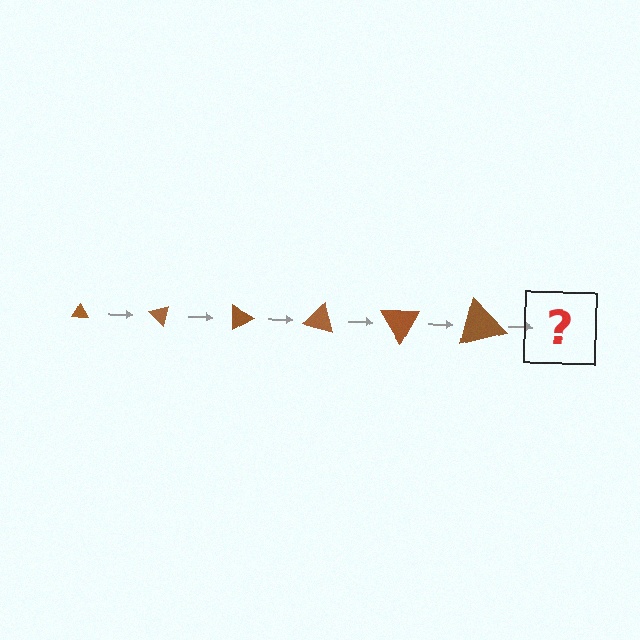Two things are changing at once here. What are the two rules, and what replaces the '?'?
The two rules are that the triangle grows larger each step and it rotates 45 degrees each step. The '?' should be a triangle, larger than the previous one and rotated 270 degrees from the start.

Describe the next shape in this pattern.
It should be a triangle, larger than the previous one and rotated 270 degrees from the start.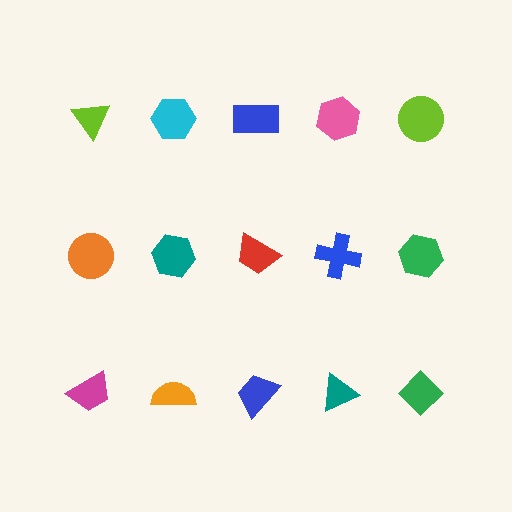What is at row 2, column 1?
An orange circle.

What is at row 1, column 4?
A pink hexagon.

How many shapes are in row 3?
5 shapes.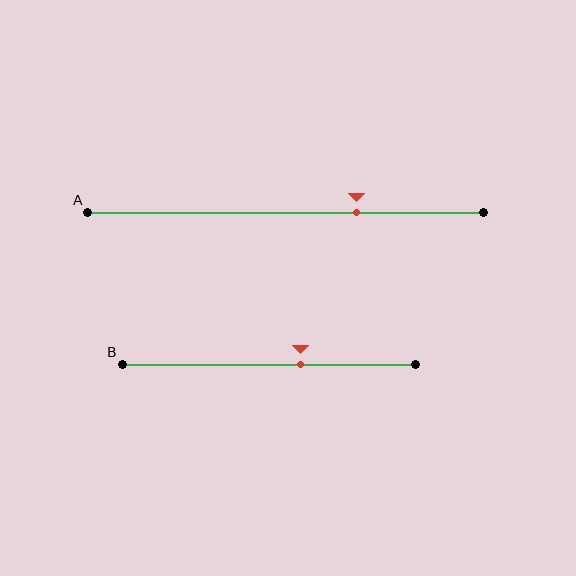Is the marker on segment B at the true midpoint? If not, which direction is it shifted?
No, the marker on segment B is shifted to the right by about 11% of the segment length.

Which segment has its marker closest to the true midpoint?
Segment B has its marker closest to the true midpoint.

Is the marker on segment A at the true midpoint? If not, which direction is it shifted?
No, the marker on segment A is shifted to the right by about 18% of the segment length.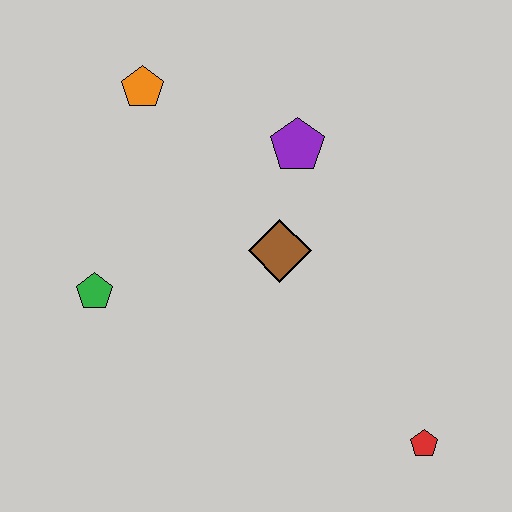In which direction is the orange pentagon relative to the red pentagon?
The orange pentagon is above the red pentagon.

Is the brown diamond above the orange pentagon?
No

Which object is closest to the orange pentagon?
The purple pentagon is closest to the orange pentagon.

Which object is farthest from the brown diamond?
The red pentagon is farthest from the brown diamond.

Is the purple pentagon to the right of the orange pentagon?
Yes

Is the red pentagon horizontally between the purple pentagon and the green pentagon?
No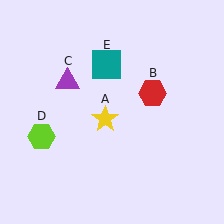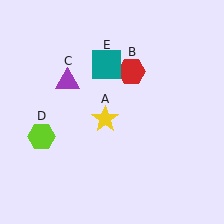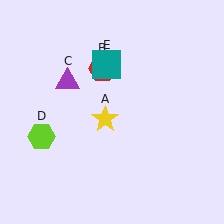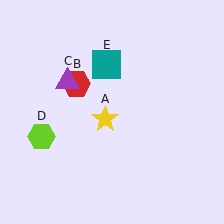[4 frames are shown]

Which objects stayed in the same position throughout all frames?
Yellow star (object A) and purple triangle (object C) and lime hexagon (object D) and teal square (object E) remained stationary.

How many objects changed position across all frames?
1 object changed position: red hexagon (object B).